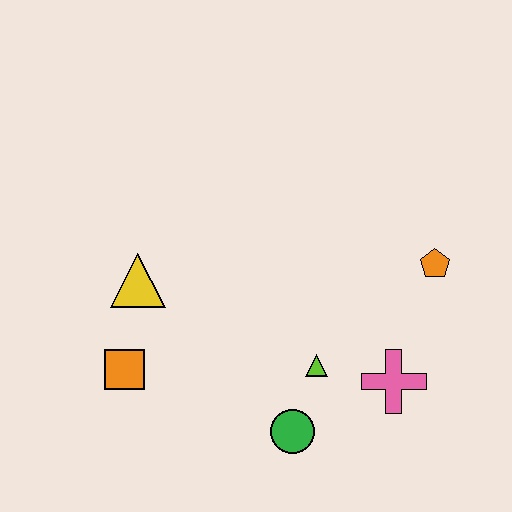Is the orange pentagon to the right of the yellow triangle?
Yes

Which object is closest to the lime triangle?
The green circle is closest to the lime triangle.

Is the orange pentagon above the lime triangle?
Yes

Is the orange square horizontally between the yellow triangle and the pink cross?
No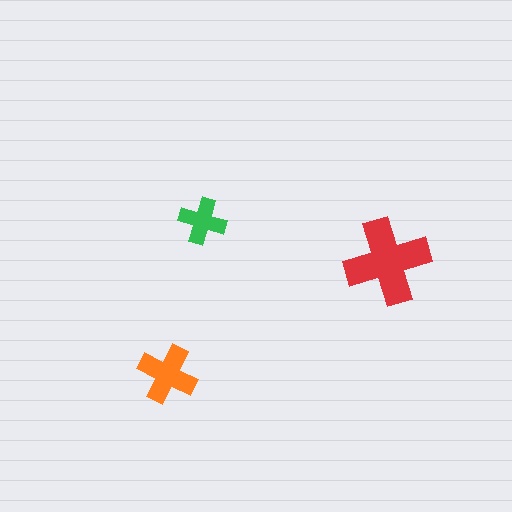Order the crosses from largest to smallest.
the red one, the orange one, the green one.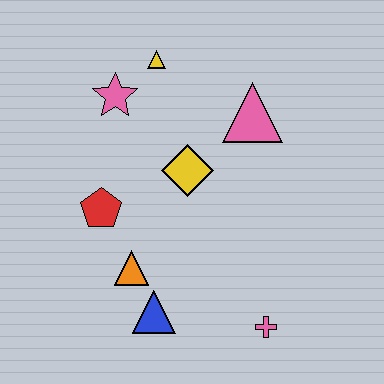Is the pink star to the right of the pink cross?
No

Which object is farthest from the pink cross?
The yellow triangle is farthest from the pink cross.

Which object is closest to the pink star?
The yellow triangle is closest to the pink star.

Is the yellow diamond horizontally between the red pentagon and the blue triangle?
No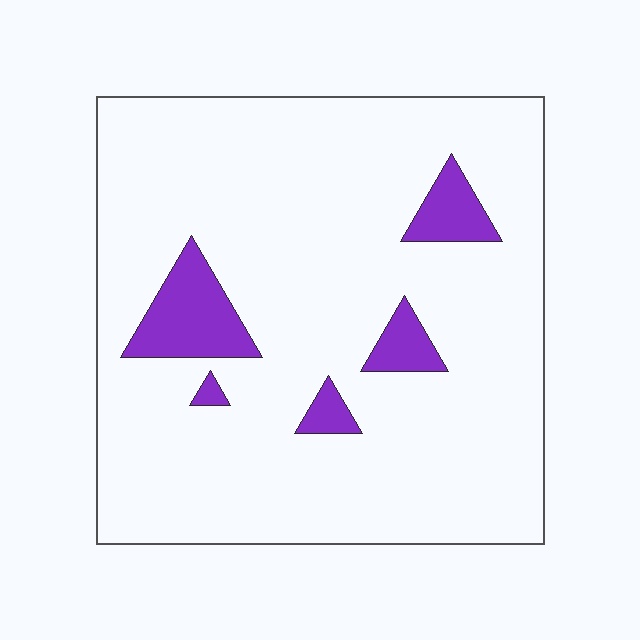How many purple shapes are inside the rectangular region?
5.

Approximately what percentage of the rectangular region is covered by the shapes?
Approximately 10%.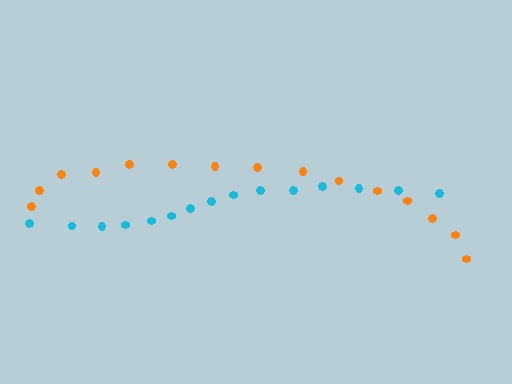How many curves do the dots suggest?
There are 2 distinct paths.